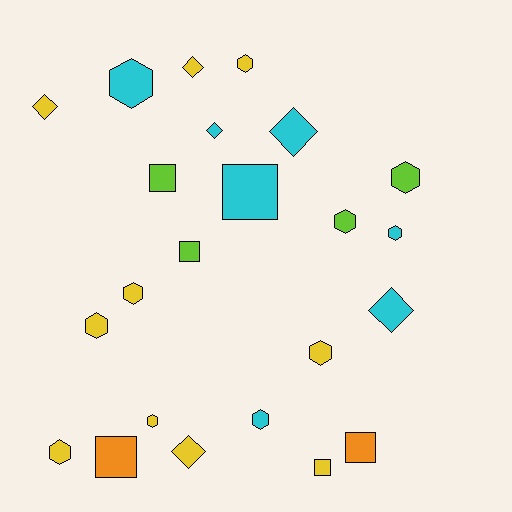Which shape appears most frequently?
Hexagon, with 11 objects.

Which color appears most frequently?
Yellow, with 10 objects.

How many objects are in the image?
There are 23 objects.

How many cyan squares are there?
There is 1 cyan square.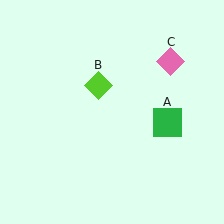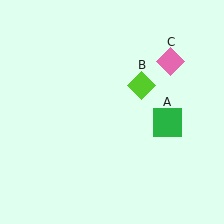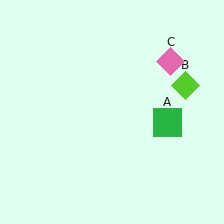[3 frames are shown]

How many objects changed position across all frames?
1 object changed position: lime diamond (object B).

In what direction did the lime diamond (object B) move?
The lime diamond (object B) moved right.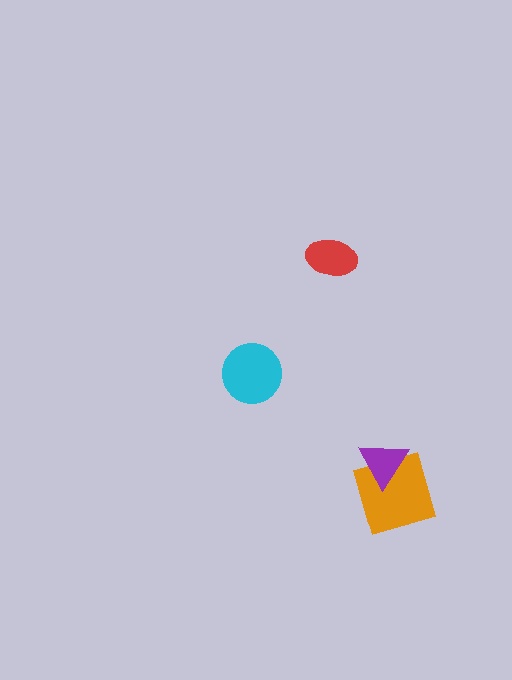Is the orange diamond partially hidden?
Yes, it is partially covered by another shape.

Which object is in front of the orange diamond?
The purple triangle is in front of the orange diamond.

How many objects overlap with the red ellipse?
0 objects overlap with the red ellipse.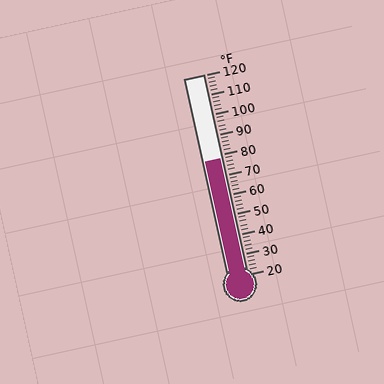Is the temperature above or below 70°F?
The temperature is above 70°F.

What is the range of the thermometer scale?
The thermometer scale ranges from 20°F to 120°F.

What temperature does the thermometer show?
The thermometer shows approximately 78°F.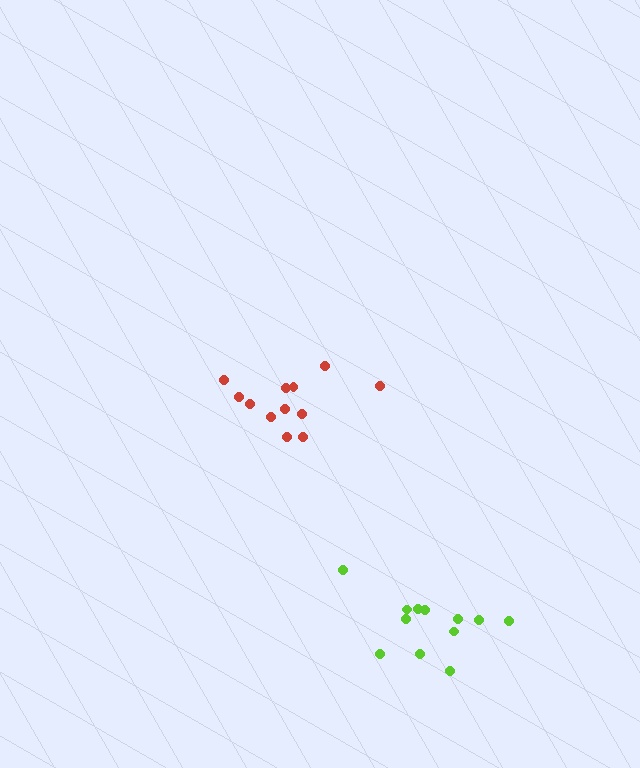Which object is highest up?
The red cluster is topmost.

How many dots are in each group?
Group 1: 12 dots, Group 2: 12 dots (24 total).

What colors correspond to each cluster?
The clusters are colored: lime, red.